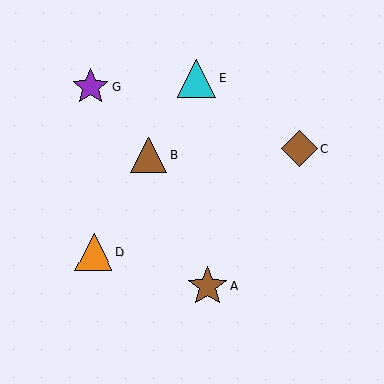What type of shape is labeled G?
Shape G is a purple star.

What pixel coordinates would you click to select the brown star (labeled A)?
Click at (208, 286) to select the brown star A.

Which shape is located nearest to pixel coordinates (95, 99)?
The purple star (labeled G) at (90, 87) is nearest to that location.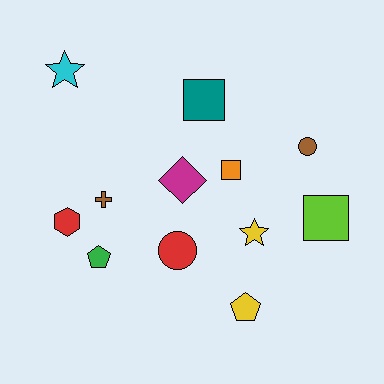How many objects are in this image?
There are 12 objects.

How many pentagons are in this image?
There are 2 pentagons.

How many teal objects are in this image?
There is 1 teal object.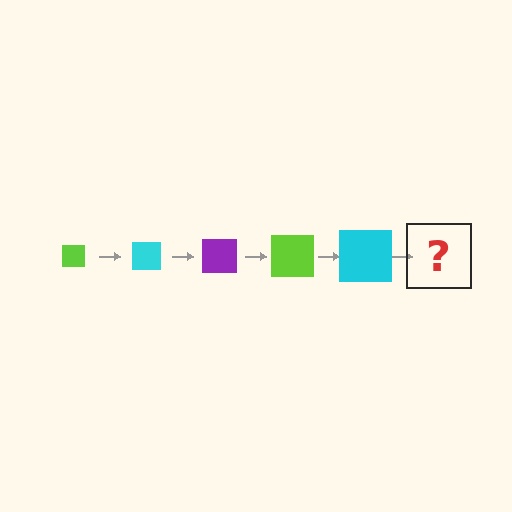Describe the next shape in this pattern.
It should be a purple square, larger than the previous one.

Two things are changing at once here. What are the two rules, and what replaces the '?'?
The two rules are that the square grows larger each step and the color cycles through lime, cyan, and purple. The '?' should be a purple square, larger than the previous one.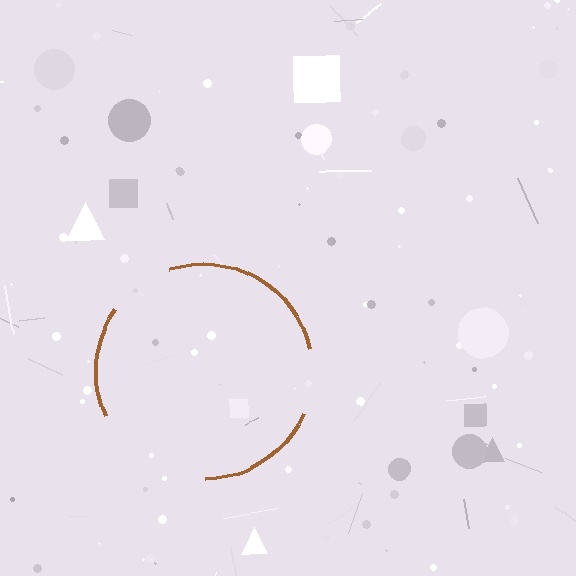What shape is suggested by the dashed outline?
The dashed outline suggests a circle.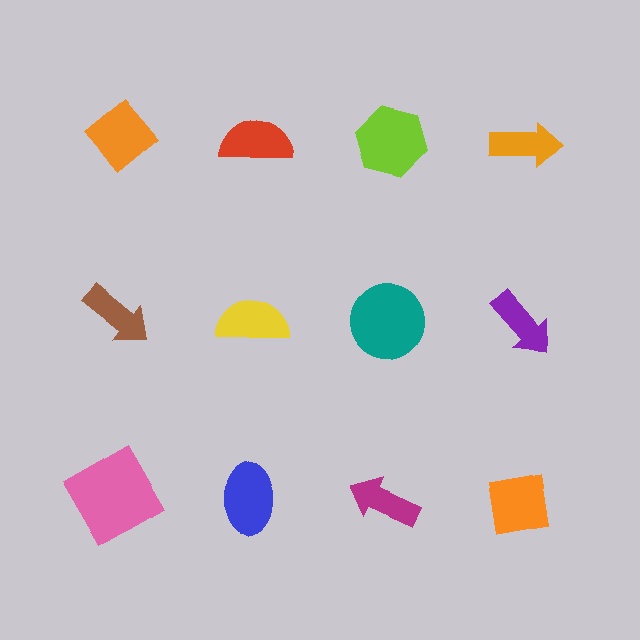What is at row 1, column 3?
A lime hexagon.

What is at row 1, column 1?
An orange diamond.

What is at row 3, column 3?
A magenta arrow.